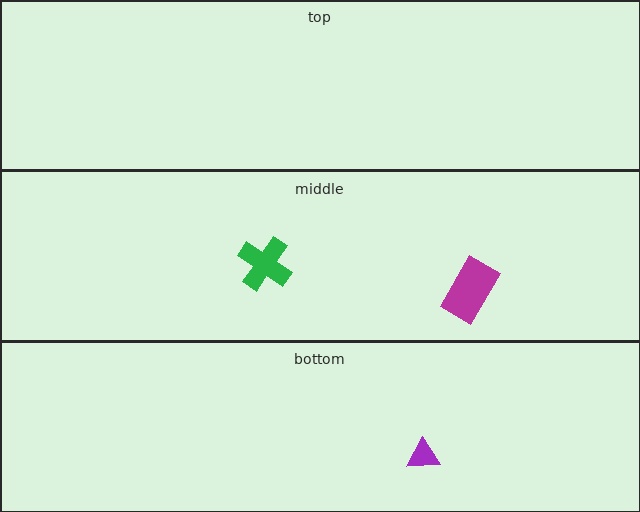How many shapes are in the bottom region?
1.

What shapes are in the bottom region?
The purple triangle.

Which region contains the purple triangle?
The bottom region.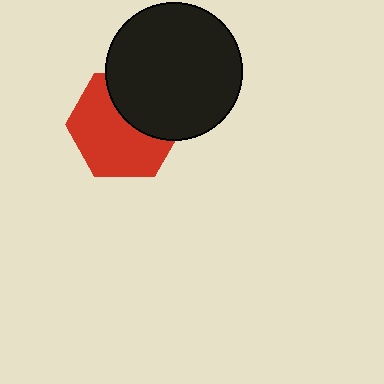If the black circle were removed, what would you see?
You would see the complete red hexagon.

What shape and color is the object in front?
The object in front is a black circle.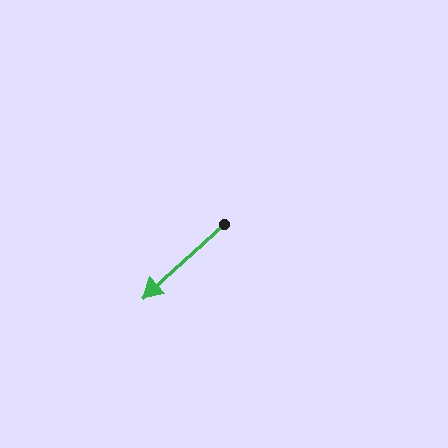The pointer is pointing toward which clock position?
Roughly 8 o'clock.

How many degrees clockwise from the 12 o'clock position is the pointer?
Approximately 228 degrees.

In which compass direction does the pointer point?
Southwest.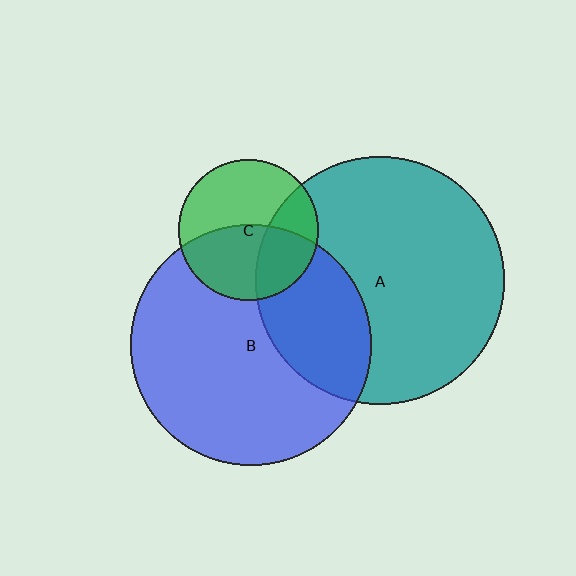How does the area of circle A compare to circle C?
Approximately 3.1 times.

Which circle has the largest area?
Circle A (teal).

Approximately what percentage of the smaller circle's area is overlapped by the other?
Approximately 50%.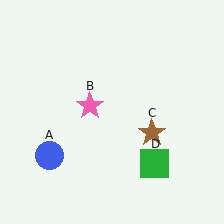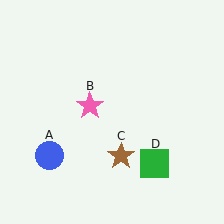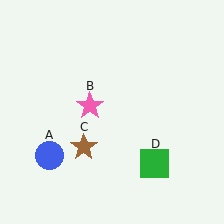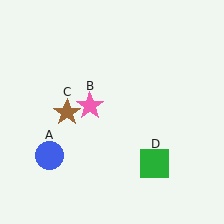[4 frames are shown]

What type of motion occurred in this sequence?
The brown star (object C) rotated clockwise around the center of the scene.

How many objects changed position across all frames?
1 object changed position: brown star (object C).